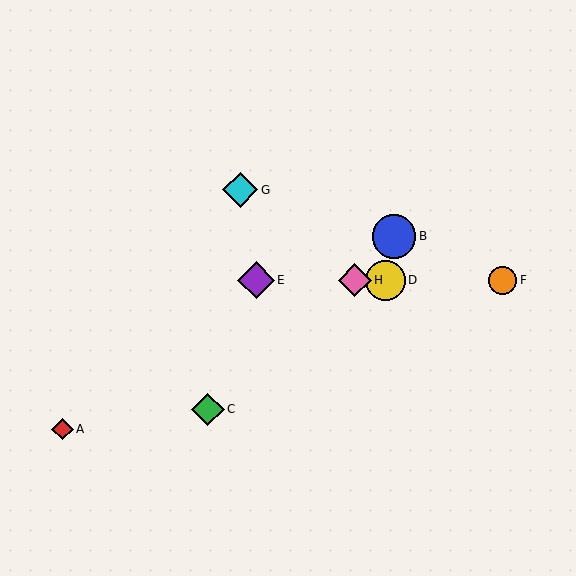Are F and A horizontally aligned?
No, F is at y≈280 and A is at y≈429.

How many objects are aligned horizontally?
4 objects (D, E, F, H) are aligned horizontally.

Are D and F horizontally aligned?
Yes, both are at y≈280.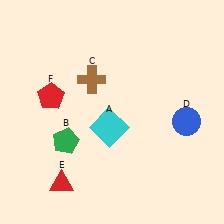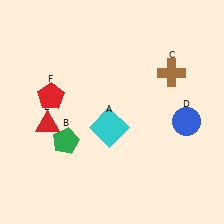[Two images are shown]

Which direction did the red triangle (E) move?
The red triangle (E) moved up.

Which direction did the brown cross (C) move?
The brown cross (C) moved right.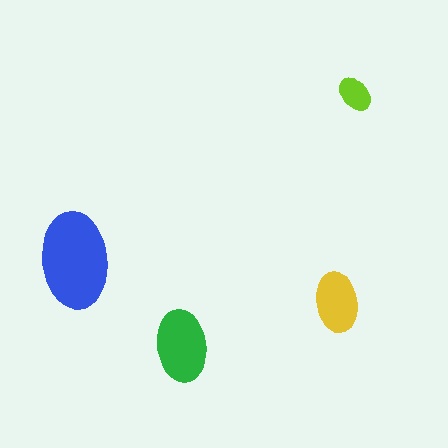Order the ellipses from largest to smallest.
the blue one, the green one, the yellow one, the lime one.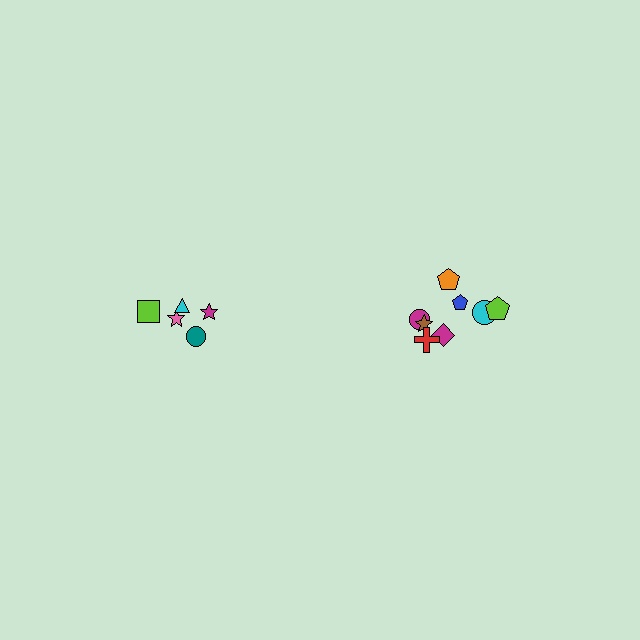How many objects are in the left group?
There are 5 objects.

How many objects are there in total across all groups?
There are 13 objects.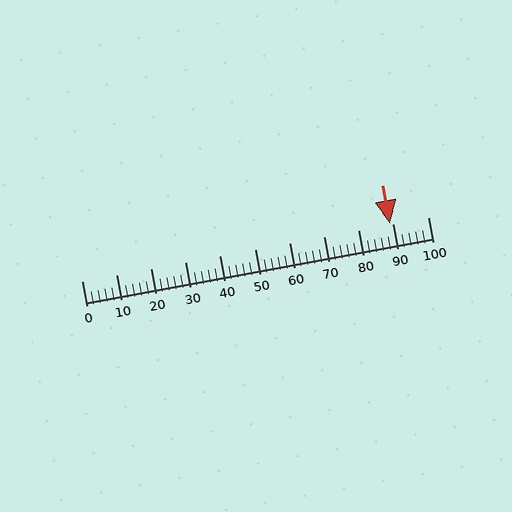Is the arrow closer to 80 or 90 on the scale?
The arrow is closer to 90.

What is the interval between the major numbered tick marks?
The major tick marks are spaced 10 units apart.